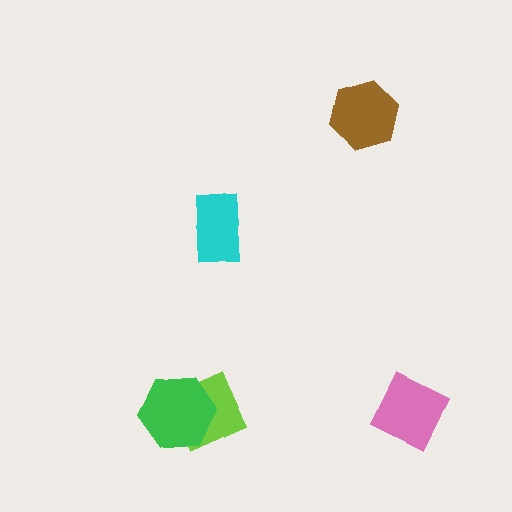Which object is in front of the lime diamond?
The green hexagon is in front of the lime diamond.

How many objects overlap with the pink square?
0 objects overlap with the pink square.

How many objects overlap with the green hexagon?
1 object overlaps with the green hexagon.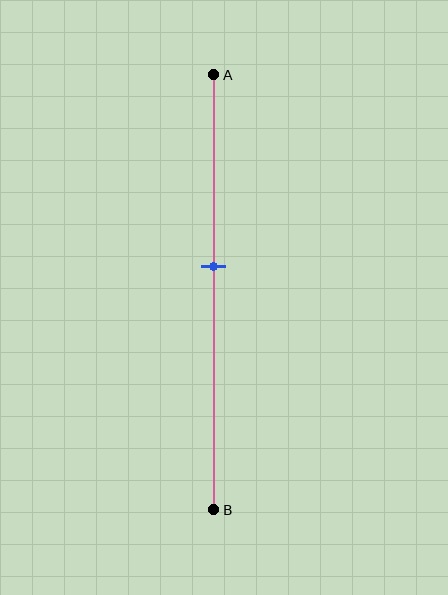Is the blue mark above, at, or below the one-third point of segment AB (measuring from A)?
The blue mark is below the one-third point of segment AB.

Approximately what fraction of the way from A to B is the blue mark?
The blue mark is approximately 45% of the way from A to B.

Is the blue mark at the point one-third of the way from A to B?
No, the mark is at about 45% from A, not at the 33% one-third point.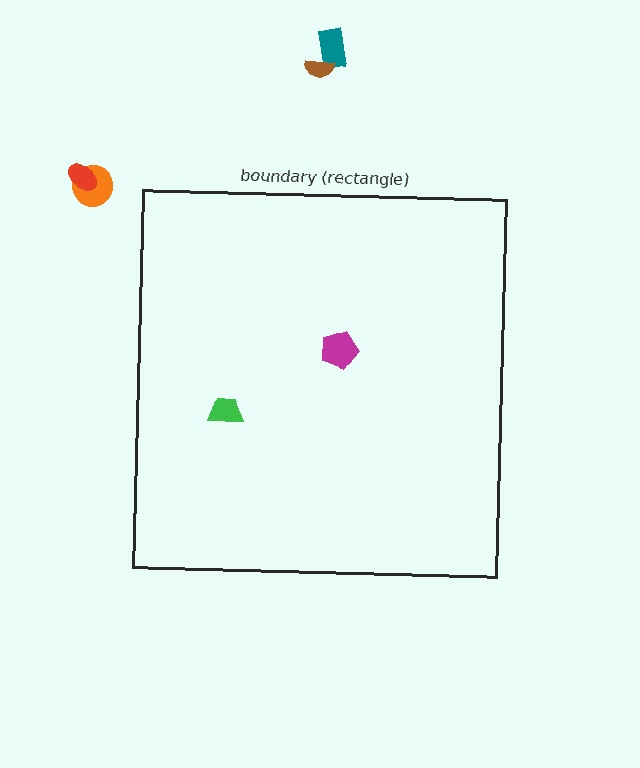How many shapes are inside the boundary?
2 inside, 4 outside.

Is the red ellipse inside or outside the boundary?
Outside.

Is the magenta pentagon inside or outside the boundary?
Inside.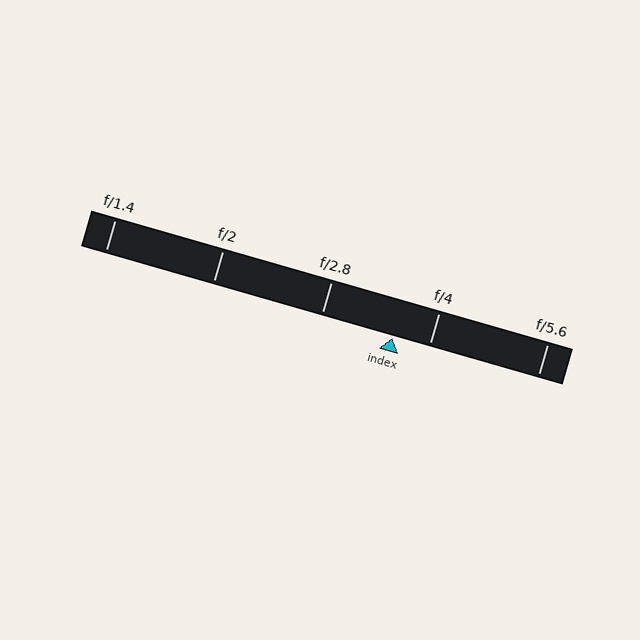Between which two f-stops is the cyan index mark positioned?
The index mark is between f/2.8 and f/4.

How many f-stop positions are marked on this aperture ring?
There are 5 f-stop positions marked.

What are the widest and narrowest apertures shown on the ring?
The widest aperture shown is f/1.4 and the narrowest is f/5.6.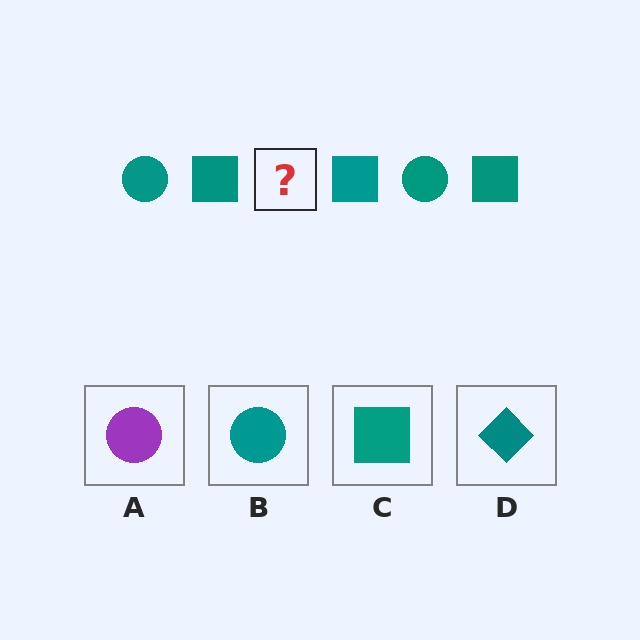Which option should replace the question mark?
Option B.